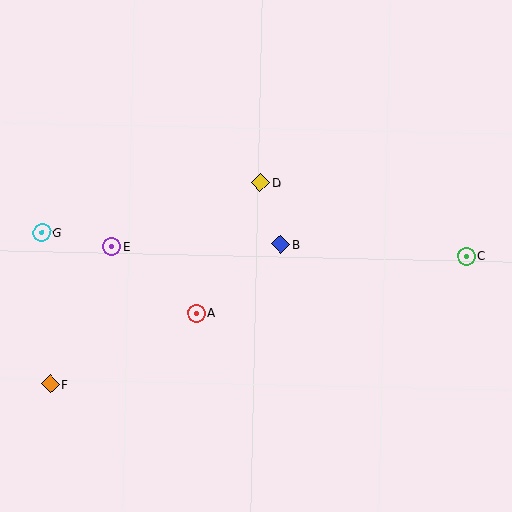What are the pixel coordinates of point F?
Point F is at (50, 384).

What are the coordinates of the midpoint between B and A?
The midpoint between B and A is at (238, 278).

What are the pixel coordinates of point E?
Point E is at (112, 247).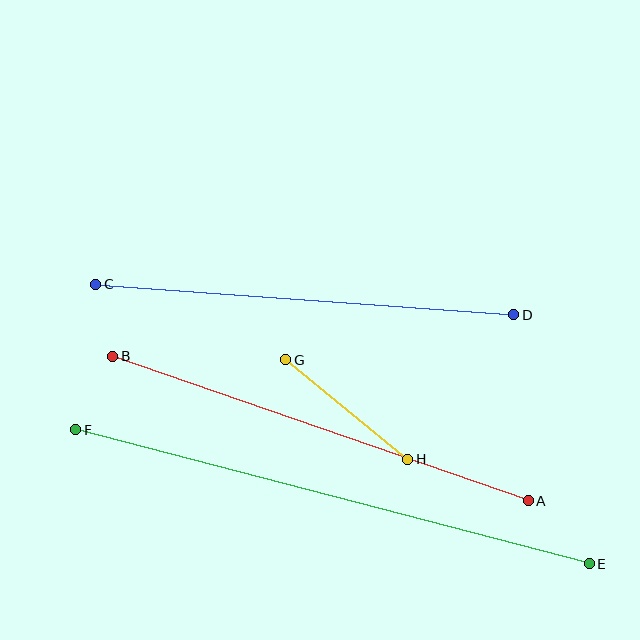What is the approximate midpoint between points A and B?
The midpoint is at approximately (320, 429) pixels.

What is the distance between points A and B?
The distance is approximately 440 pixels.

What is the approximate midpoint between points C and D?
The midpoint is at approximately (305, 299) pixels.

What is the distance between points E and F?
The distance is approximately 531 pixels.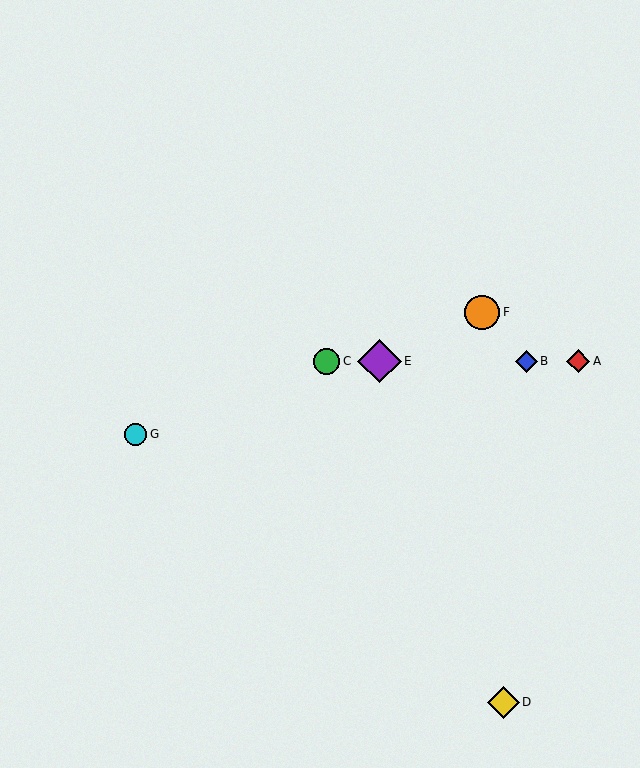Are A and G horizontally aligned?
No, A is at y≈361 and G is at y≈434.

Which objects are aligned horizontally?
Objects A, B, C, E are aligned horizontally.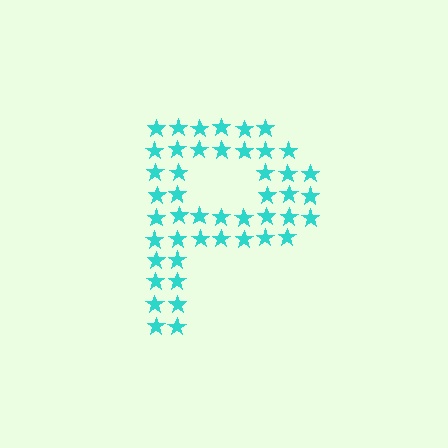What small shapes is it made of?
It is made of small stars.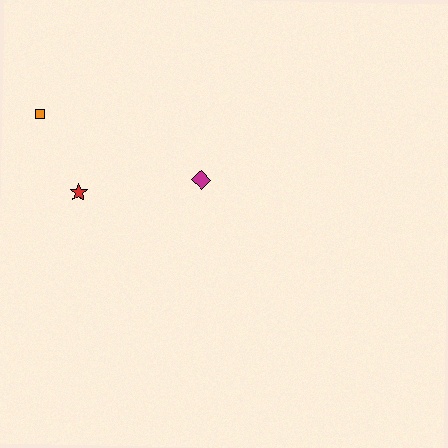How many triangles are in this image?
There are no triangles.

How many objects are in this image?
There are 3 objects.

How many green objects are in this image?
There are no green objects.